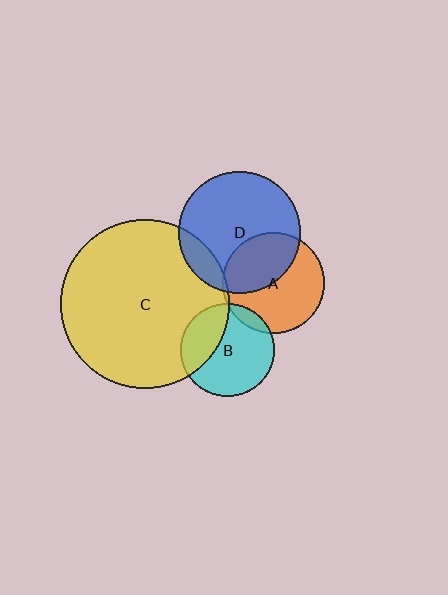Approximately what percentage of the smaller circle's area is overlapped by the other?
Approximately 15%.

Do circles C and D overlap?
Yes.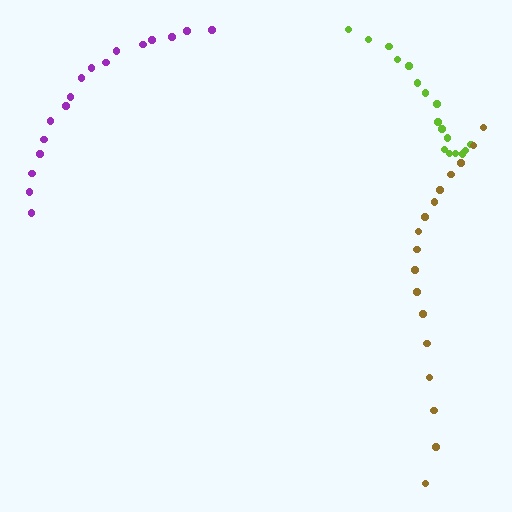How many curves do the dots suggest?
There are 3 distinct paths.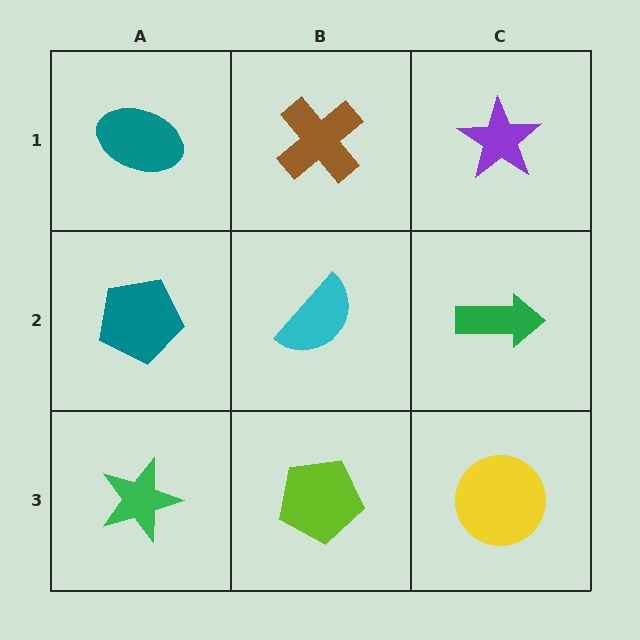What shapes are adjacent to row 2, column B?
A brown cross (row 1, column B), a lime pentagon (row 3, column B), a teal pentagon (row 2, column A), a green arrow (row 2, column C).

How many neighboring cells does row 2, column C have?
3.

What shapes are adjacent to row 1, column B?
A cyan semicircle (row 2, column B), a teal ellipse (row 1, column A), a purple star (row 1, column C).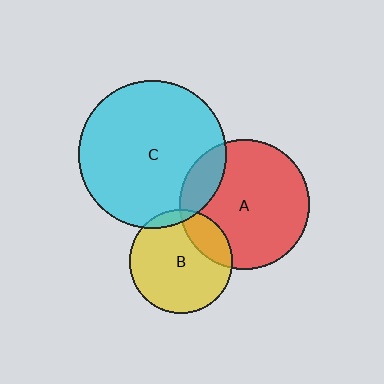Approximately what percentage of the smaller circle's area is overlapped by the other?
Approximately 5%.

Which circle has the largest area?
Circle C (cyan).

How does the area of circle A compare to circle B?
Approximately 1.6 times.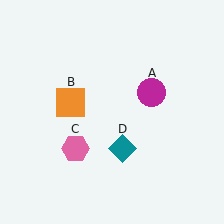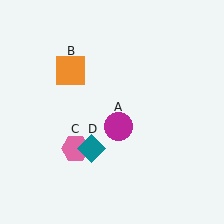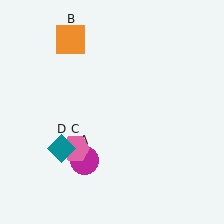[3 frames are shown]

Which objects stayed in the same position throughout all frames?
Pink hexagon (object C) remained stationary.